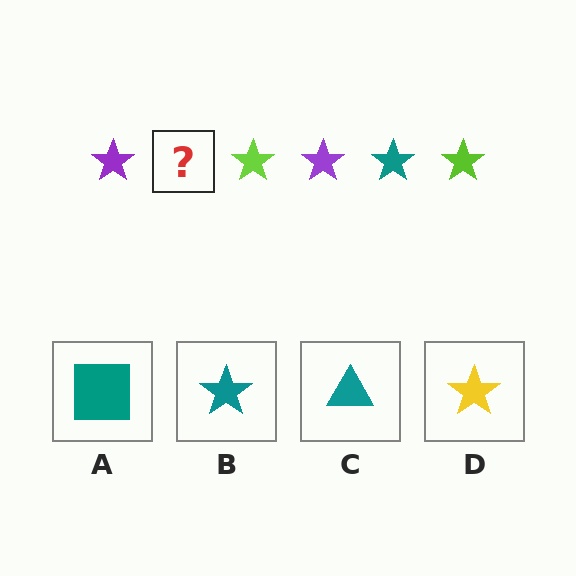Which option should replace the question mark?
Option B.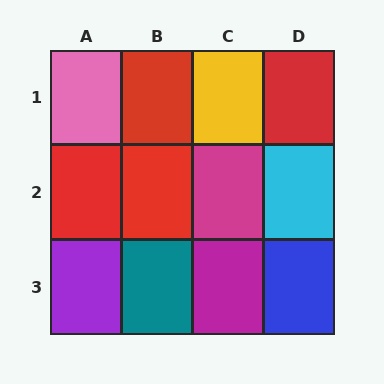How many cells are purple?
1 cell is purple.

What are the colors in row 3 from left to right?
Purple, teal, magenta, blue.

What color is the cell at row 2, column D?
Cyan.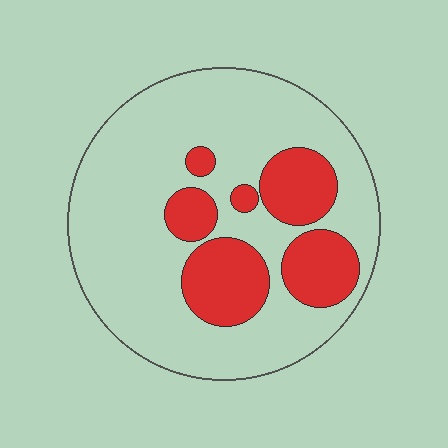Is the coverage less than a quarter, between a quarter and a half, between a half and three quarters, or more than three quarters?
Between a quarter and a half.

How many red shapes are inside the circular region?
6.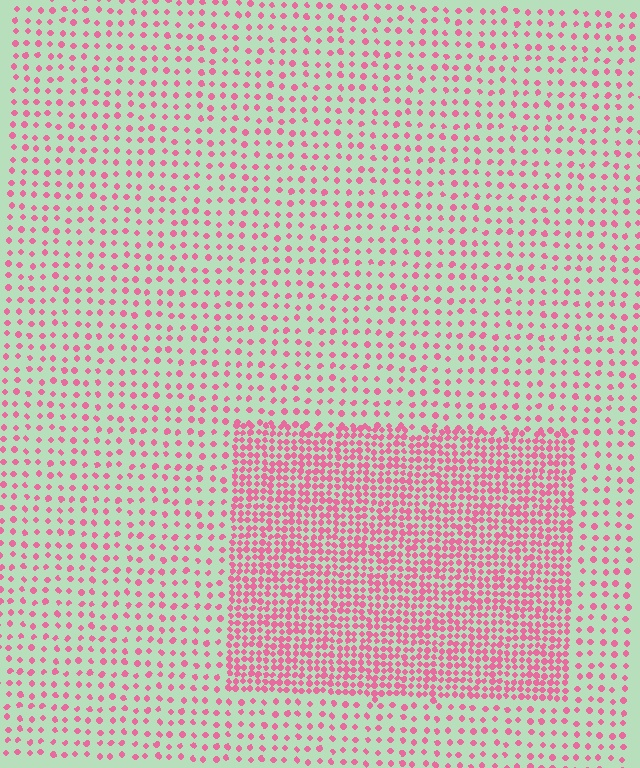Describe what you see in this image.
The image contains small pink elements arranged at two different densities. A rectangle-shaped region is visible where the elements are more densely packed than the surrounding area.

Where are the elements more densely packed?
The elements are more densely packed inside the rectangle boundary.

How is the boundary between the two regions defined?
The boundary is defined by a change in element density (approximately 2.5x ratio). All elements are the same color, size, and shape.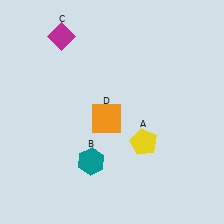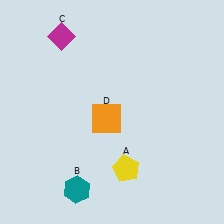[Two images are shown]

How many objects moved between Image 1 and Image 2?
2 objects moved between the two images.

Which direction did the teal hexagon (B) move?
The teal hexagon (B) moved down.